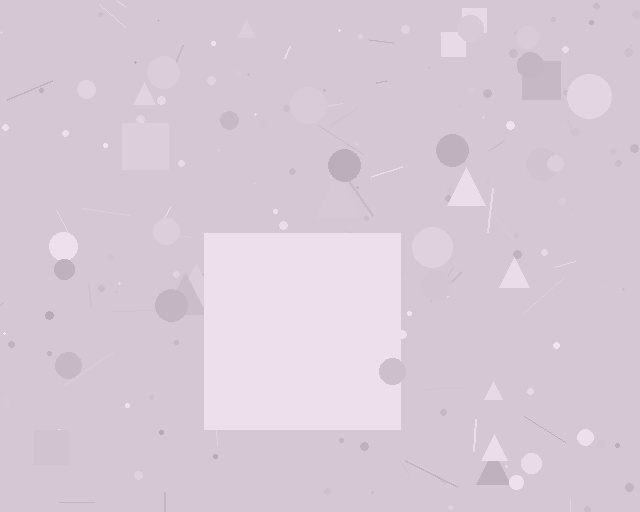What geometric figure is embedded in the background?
A square is embedded in the background.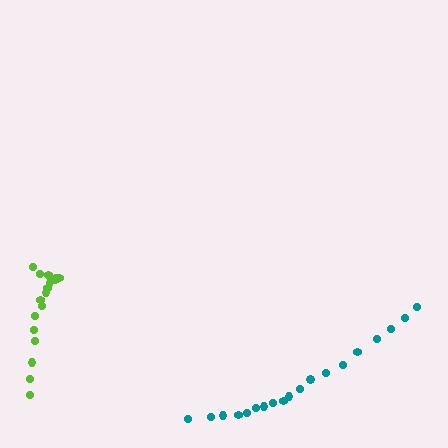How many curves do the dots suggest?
There are 2 distinct paths.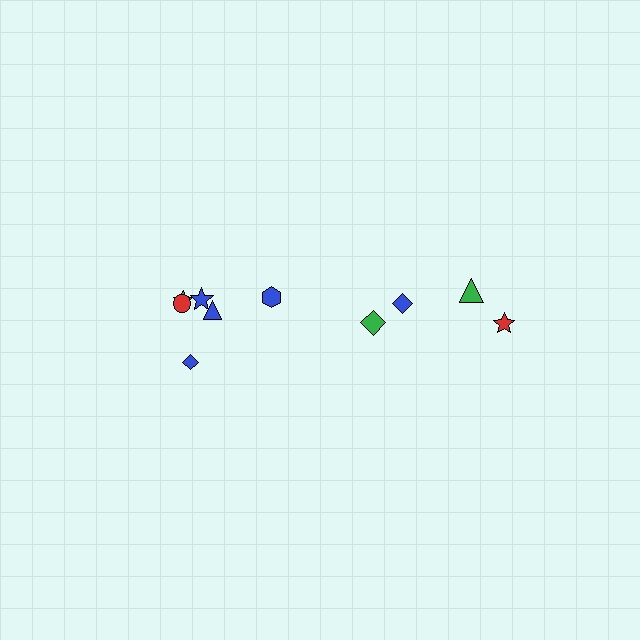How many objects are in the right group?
There are 4 objects.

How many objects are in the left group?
There are 6 objects.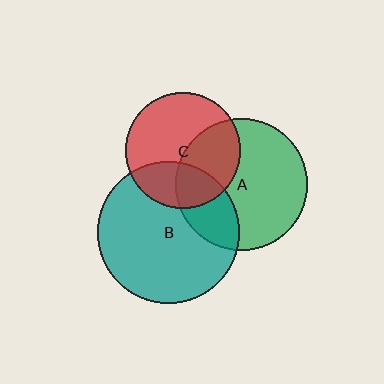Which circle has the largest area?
Circle B (teal).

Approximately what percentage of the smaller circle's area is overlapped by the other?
Approximately 25%.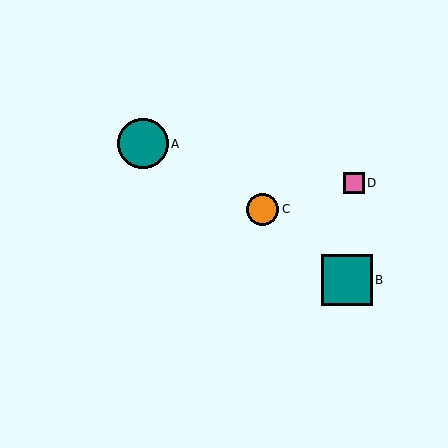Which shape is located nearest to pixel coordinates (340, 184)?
The pink square (labeled D) at (354, 183) is nearest to that location.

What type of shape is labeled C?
Shape C is an orange circle.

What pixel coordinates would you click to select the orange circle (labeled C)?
Click at (263, 209) to select the orange circle C.